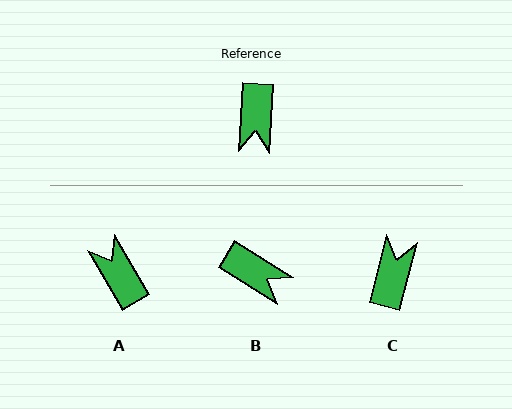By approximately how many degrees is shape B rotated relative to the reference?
Approximately 61 degrees counter-clockwise.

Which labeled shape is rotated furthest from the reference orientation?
C, about 169 degrees away.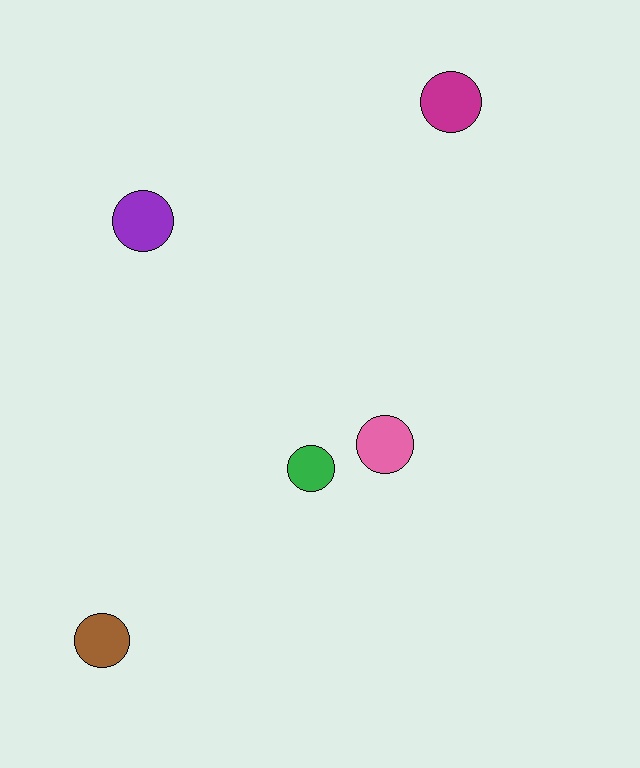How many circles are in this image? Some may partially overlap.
There are 5 circles.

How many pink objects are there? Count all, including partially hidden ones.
There is 1 pink object.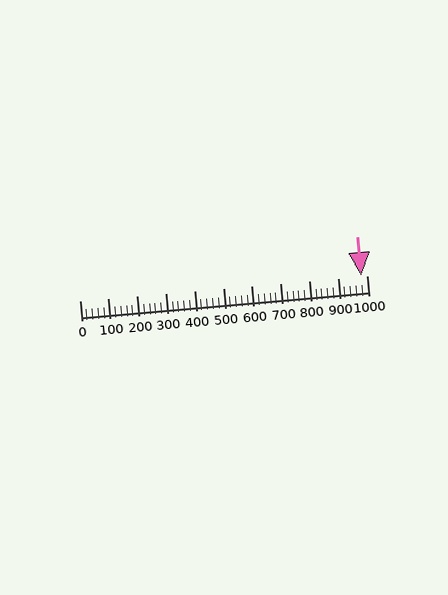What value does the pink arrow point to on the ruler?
The pink arrow points to approximately 980.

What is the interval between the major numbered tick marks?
The major tick marks are spaced 100 units apart.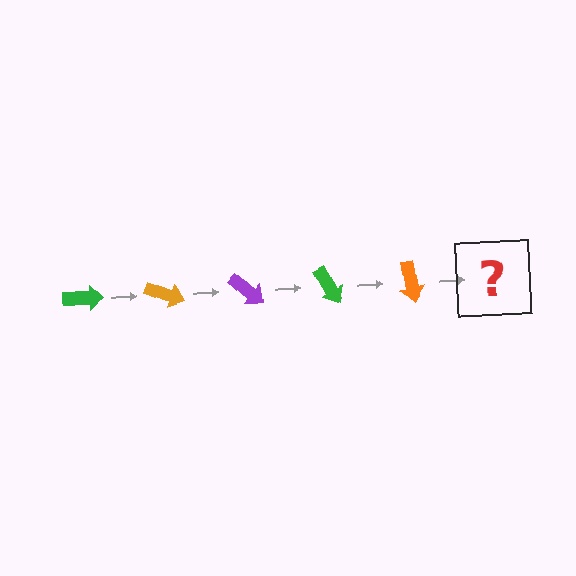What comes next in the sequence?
The next element should be a purple arrow, rotated 100 degrees from the start.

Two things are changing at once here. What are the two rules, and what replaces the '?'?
The two rules are that it rotates 20 degrees each step and the color cycles through green, orange, and purple. The '?' should be a purple arrow, rotated 100 degrees from the start.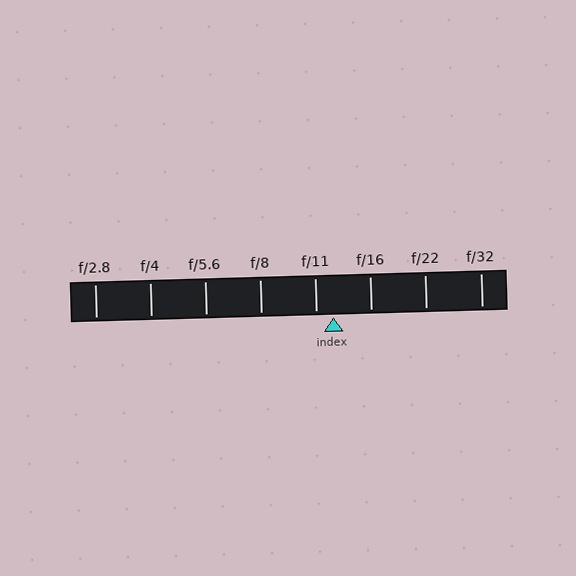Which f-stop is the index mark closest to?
The index mark is closest to f/11.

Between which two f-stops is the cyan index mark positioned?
The index mark is between f/11 and f/16.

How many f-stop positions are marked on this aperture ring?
There are 8 f-stop positions marked.